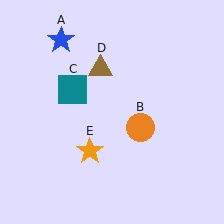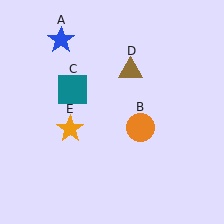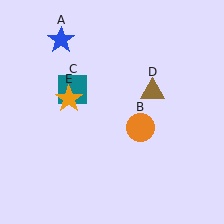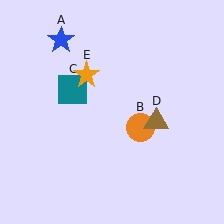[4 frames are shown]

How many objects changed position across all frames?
2 objects changed position: brown triangle (object D), orange star (object E).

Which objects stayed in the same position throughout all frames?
Blue star (object A) and orange circle (object B) and teal square (object C) remained stationary.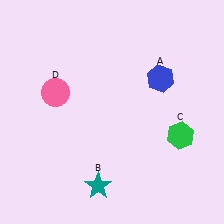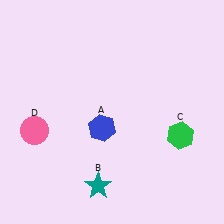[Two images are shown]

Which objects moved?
The objects that moved are: the blue hexagon (A), the pink circle (D).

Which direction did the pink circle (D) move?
The pink circle (D) moved down.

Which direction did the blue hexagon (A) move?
The blue hexagon (A) moved left.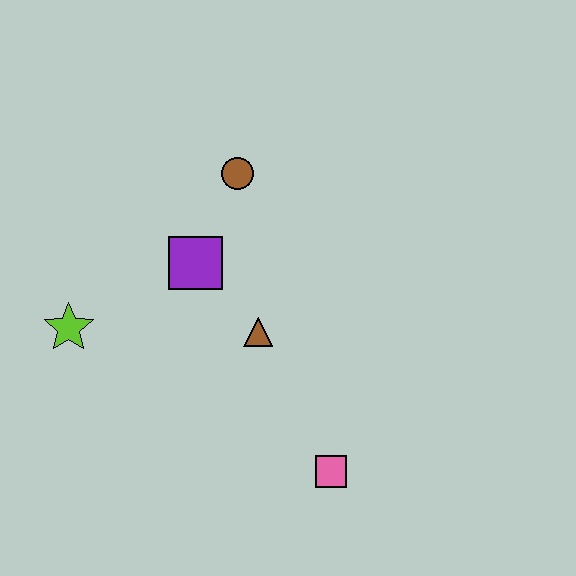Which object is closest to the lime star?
The purple square is closest to the lime star.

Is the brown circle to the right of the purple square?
Yes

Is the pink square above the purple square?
No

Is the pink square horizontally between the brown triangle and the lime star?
No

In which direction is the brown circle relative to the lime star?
The brown circle is to the right of the lime star.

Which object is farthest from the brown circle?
The pink square is farthest from the brown circle.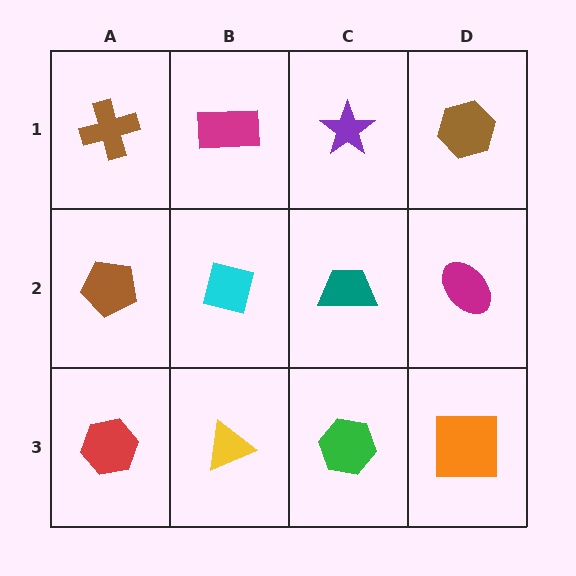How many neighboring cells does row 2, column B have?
4.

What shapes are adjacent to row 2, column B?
A magenta rectangle (row 1, column B), a yellow triangle (row 3, column B), a brown pentagon (row 2, column A), a teal trapezoid (row 2, column C).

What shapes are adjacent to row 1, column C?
A teal trapezoid (row 2, column C), a magenta rectangle (row 1, column B), a brown hexagon (row 1, column D).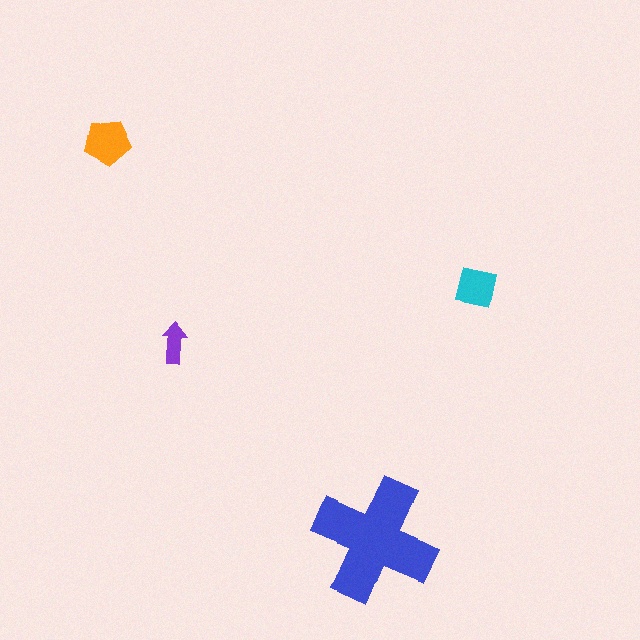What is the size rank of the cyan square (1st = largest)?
3rd.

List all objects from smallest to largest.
The purple arrow, the cyan square, the orange pentagon, the blue cross.